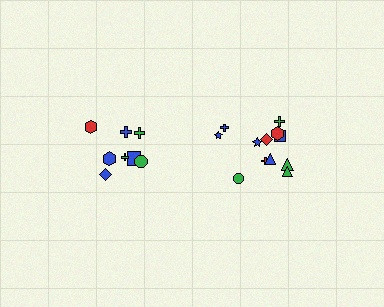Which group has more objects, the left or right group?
The right group.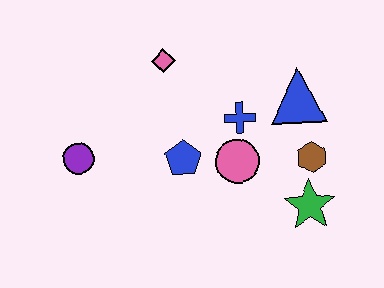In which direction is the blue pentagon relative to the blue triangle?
The blue pentagon is to the left of the blue triangle.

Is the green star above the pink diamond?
No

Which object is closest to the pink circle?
The blue cross is closest to the pink circle.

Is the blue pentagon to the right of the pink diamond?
Yes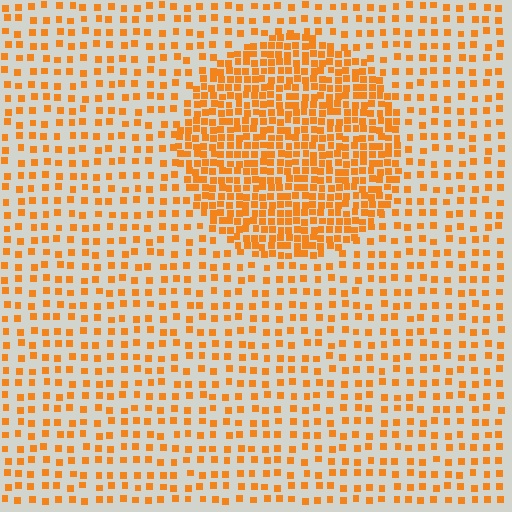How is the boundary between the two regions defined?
The boundary is defined by a change in element density (approximately 2.4x ratio). All elements are the same color, size, and shape.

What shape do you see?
I see a circle.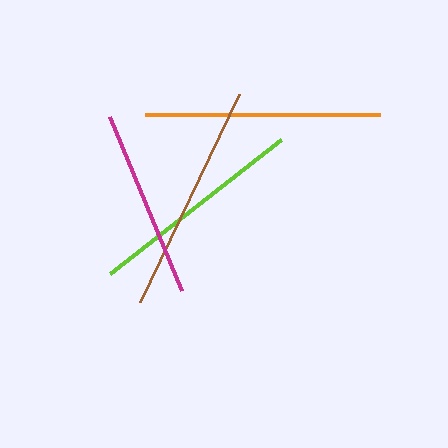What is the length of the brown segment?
The brown segment is approximately 231 pixels long.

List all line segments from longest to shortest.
From longest to shortest: orange, brown, lime, magenta.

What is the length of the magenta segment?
The magenta segment is approximately 188 pixels long.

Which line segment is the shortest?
The magenta line is the shortest at approximately 188 pixels.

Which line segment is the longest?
The orange line is the longest at approximately 234 pixels.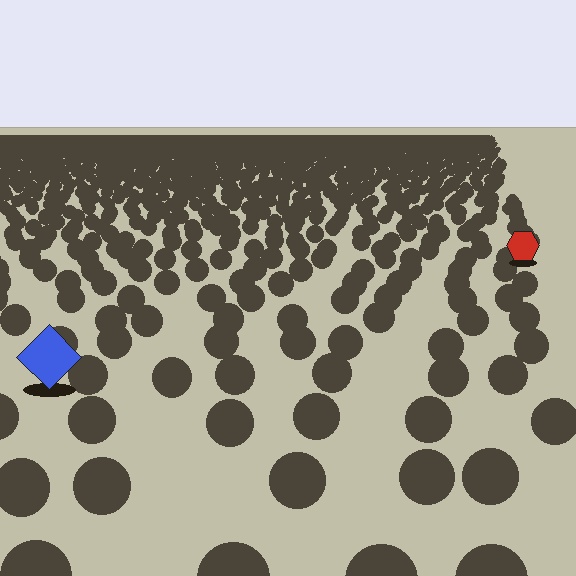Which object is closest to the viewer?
The blue diamond is closest. The texture marks near it are larger and more spread out.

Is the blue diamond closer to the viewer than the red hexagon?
Yes. The blue diamond is closer — you can tell from the texture gradient: the ground texture is coarser near it.